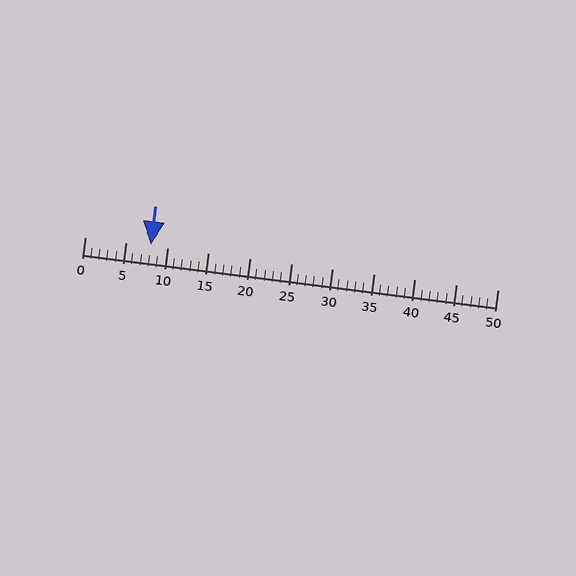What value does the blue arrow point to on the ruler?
The blue arrow points to approximately 8.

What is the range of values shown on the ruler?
The ruler shows values from 0 to 50.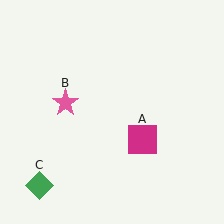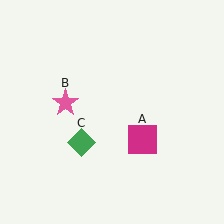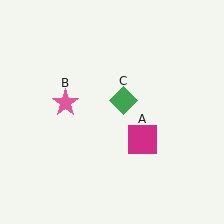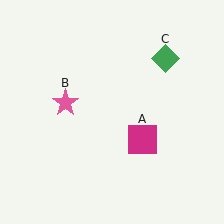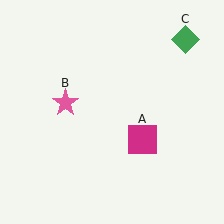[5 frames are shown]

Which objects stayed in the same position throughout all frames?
Magenta square (object A) and pink star (object B) remained stationary.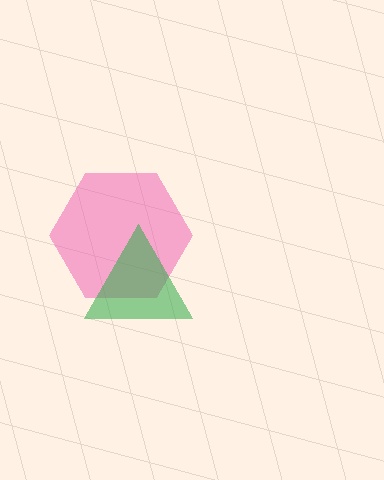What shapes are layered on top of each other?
The layered shapes are: a pink hexagon, a green triangle.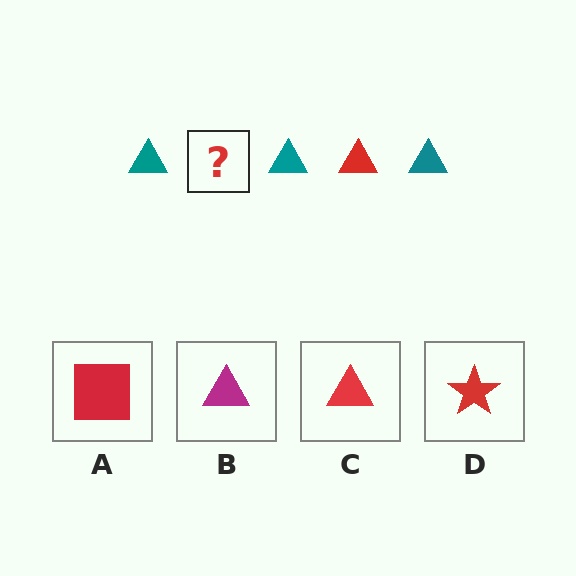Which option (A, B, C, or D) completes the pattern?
C.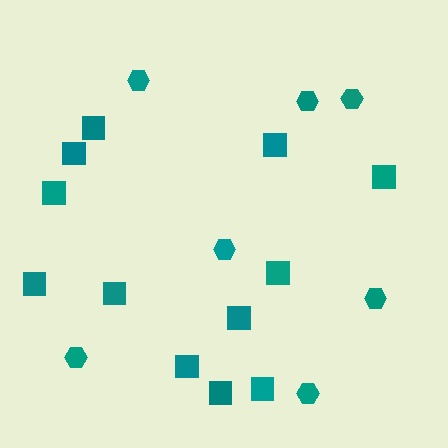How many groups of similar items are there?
There are 2 groups: one group of hexagons (7) and one group of squares (12).